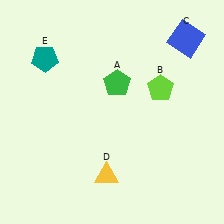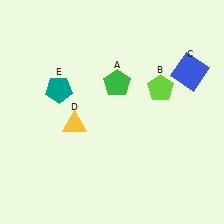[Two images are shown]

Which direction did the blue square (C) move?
The blue square (C) moved down.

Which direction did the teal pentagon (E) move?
The teal pentagon (E) moved down.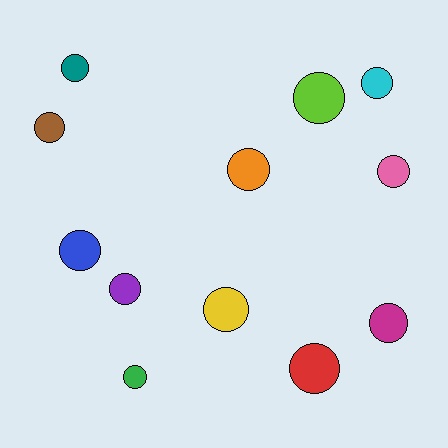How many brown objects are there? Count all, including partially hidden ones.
There is 1 brown object.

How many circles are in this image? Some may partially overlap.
There are 12 circles.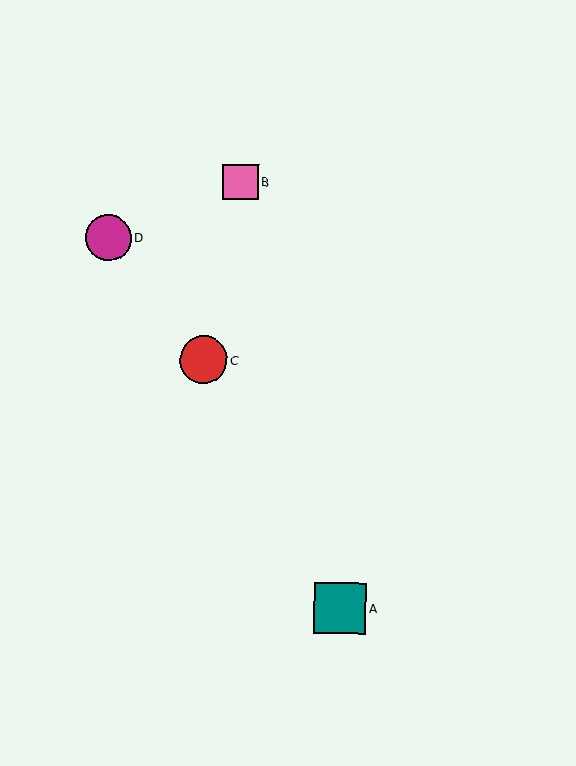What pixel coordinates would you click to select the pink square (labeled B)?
Click at (241, 182) to select the pink square B.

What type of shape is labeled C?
Shape C is a red circle.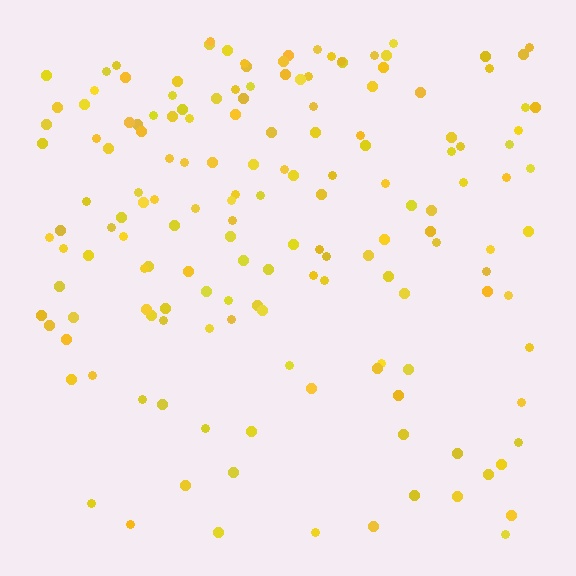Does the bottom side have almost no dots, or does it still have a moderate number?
Still a moderate number, just noticeably fewer than the top.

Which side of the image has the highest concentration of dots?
The top.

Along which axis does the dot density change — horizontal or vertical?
Vertical.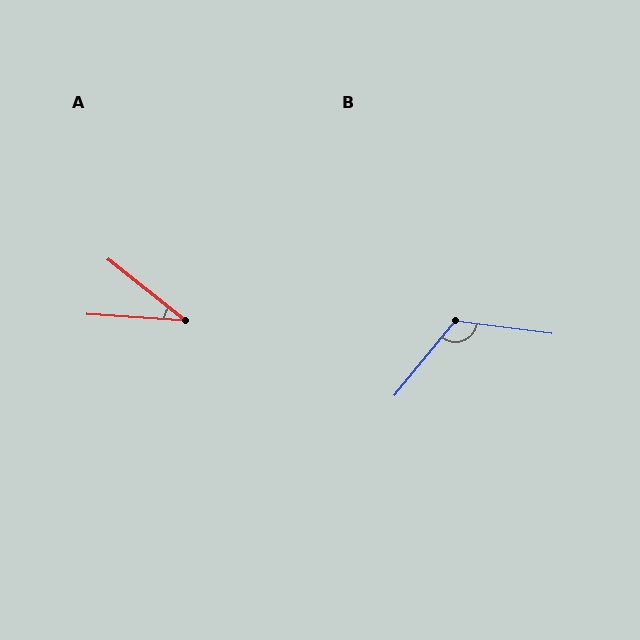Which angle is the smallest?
A, at approximately 35 degrees.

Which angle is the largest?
B, at approximately 122 degrees.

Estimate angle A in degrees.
Approximately 35 degrees.